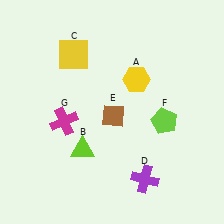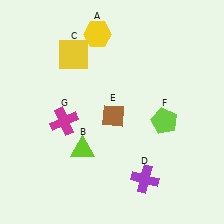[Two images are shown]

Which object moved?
The yellow hexagon (A) moved up.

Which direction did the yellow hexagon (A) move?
The yellow hexagon (A) moved up.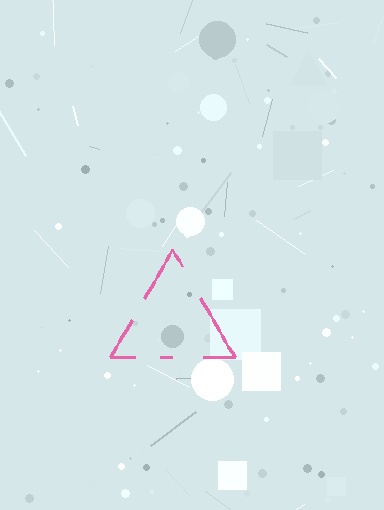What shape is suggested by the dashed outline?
The dashed outline suggests a triangle.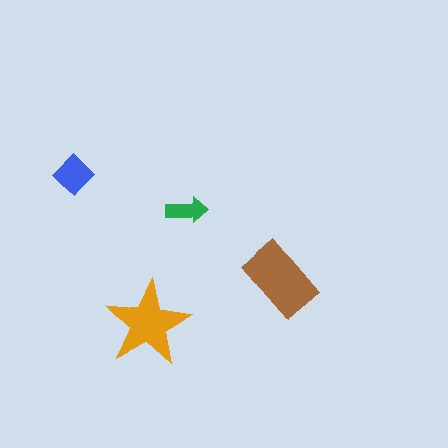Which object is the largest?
The brown rectangle.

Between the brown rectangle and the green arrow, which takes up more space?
The brown rectangle.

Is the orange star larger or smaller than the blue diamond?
Larger.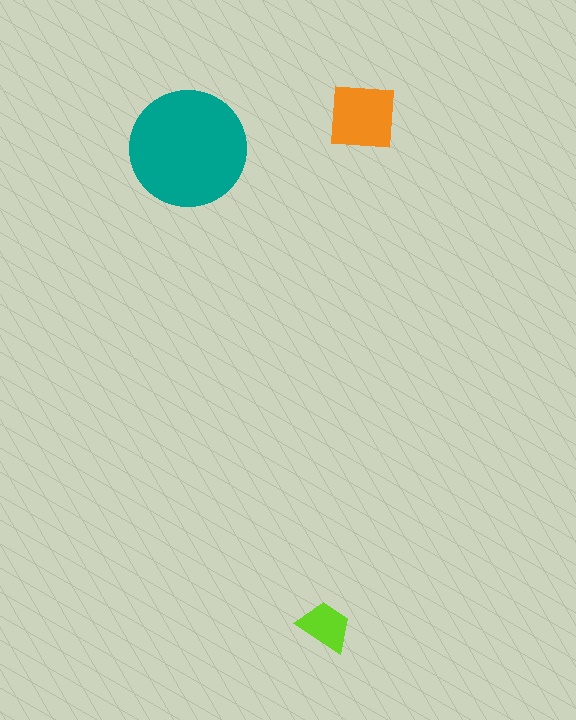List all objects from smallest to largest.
The lime trapezoid, the orange square, the teal circle.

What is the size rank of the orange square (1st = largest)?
2nd.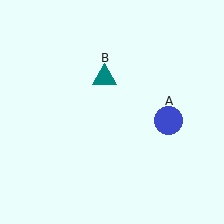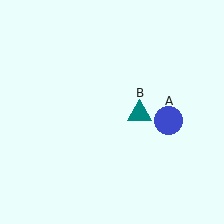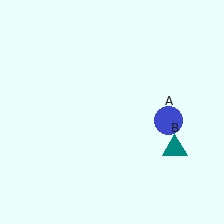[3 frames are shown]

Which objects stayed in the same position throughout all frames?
Blue circle (object A) remained stationary.